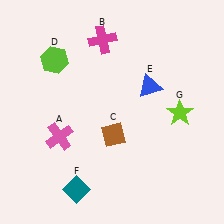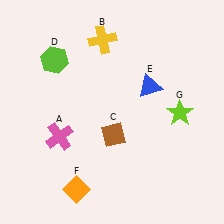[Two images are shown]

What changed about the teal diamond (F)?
In Image 1, F is teal. In Image 2, it changed to orange.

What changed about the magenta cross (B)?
In Image 1, B is magenta. In Image 2, it changed to yellow.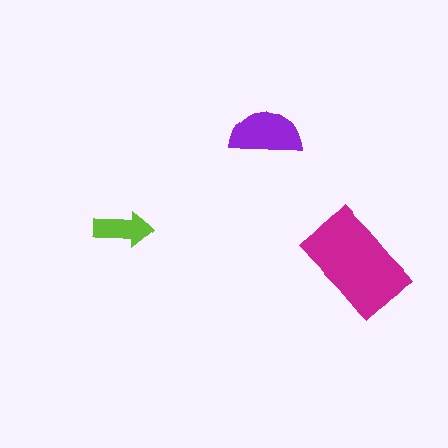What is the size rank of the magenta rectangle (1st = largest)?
1st.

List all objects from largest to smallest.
The magenta rectangle, the purple semicircle, the lime arrow.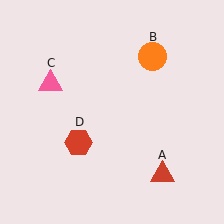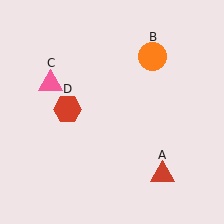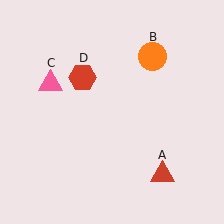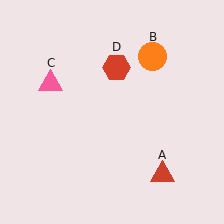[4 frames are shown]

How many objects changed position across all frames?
1 object changed position: red hexagon (object D).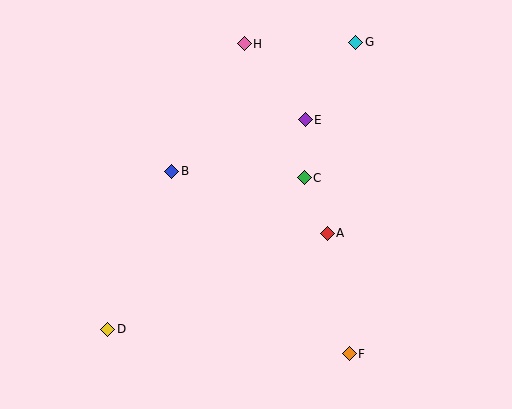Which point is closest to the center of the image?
Point C at (304, 178) is closest to the center.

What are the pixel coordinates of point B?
Point B is at (171, 171).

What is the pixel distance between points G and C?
The distance between G and C is 145 pixels.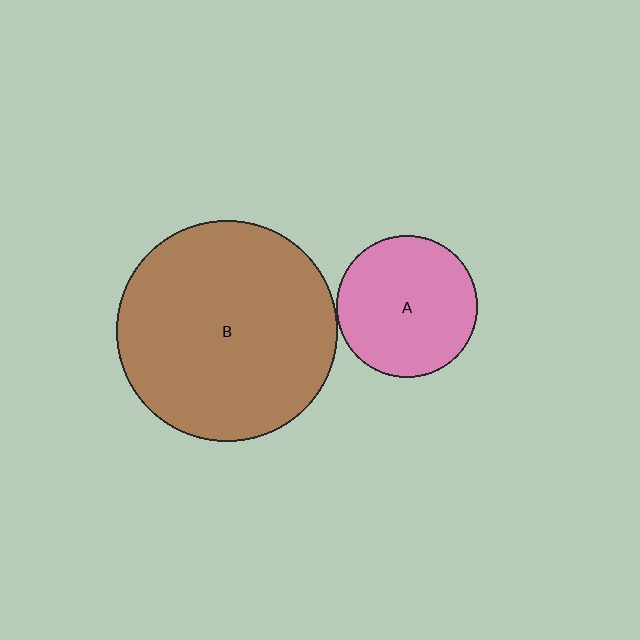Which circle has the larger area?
Circle B (brown).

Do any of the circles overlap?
No, none of the circles overlap.